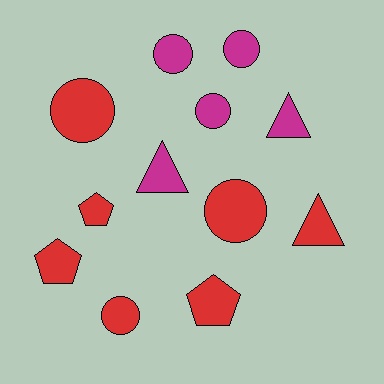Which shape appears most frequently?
Circle, with 6 objects.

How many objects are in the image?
There are 12 objects.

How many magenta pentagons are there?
There are no magenta pentagons.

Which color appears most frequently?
Red, with 7 objects.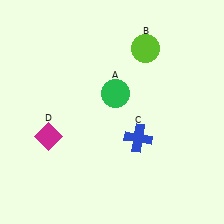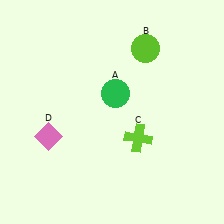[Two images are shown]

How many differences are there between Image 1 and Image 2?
There are 2 differences between the two images.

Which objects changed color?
C changed from blue to lime. D changed from magenta to pink.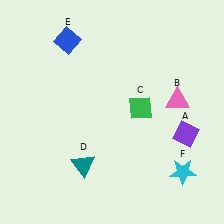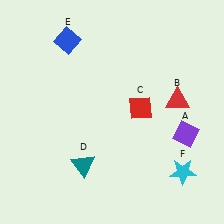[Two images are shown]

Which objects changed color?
B changed from pink to red. C changed from green to red.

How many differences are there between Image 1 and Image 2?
There are 2 differences between the two images.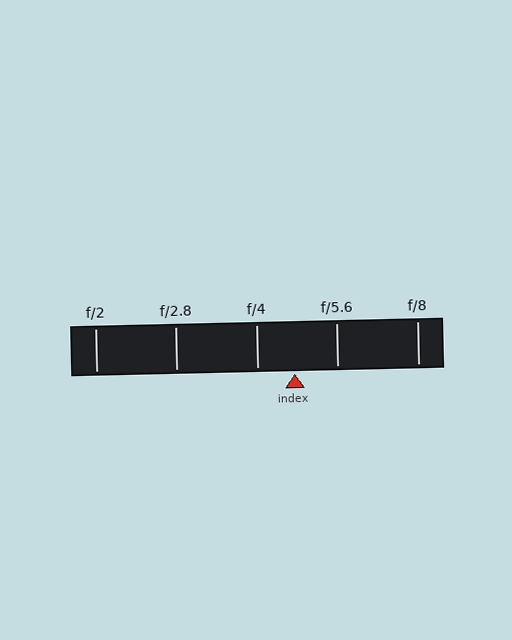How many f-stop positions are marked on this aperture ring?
There are 5 f-stop positions marked.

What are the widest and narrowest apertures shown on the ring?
The widest aperture shown is f/2 and the narrowest is f/8.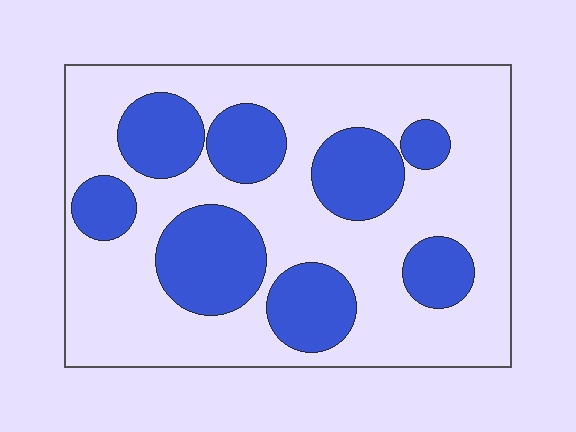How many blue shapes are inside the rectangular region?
8.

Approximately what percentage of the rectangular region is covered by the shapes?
Approximately 30%.